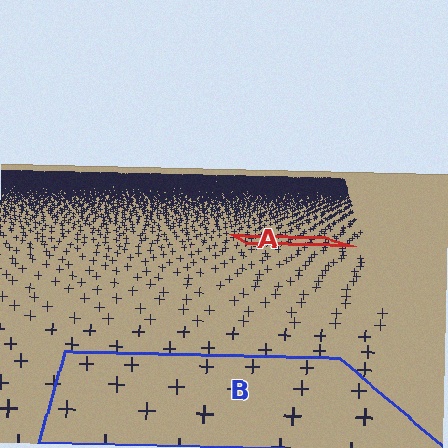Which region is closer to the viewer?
Region B is closer. The texture elements there are larger and more spread out.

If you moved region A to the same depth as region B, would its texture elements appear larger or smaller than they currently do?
They would appear larger. At a closer depth, the same texture elements are projected at a bigger on-screen size.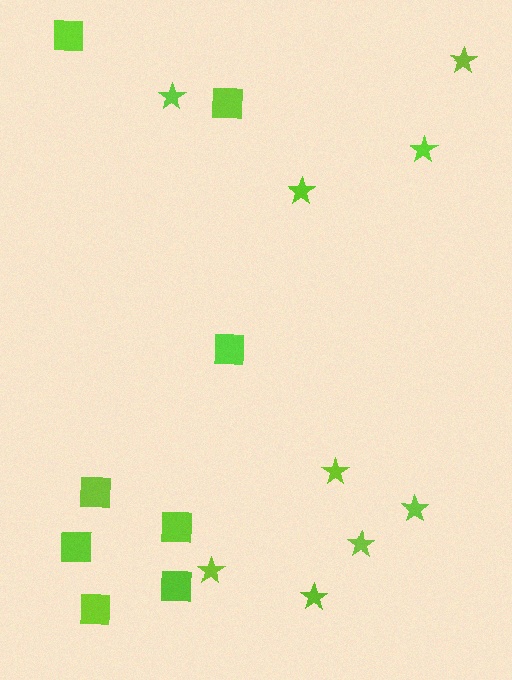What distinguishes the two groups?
There are 2 groups: one group of squares (8) and one group of stars (9).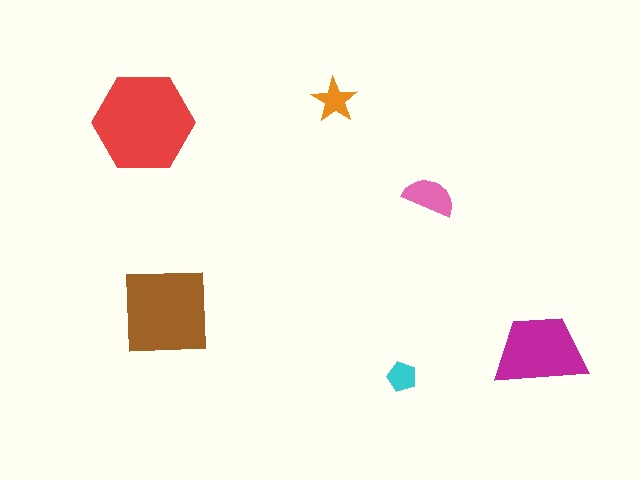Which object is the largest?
The red hexagon.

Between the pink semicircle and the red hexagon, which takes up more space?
The red hexagon.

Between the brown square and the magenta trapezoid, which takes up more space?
The brown square.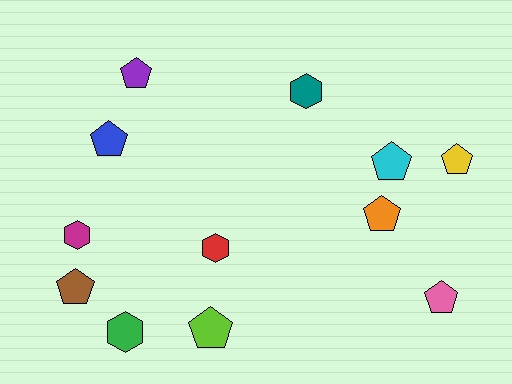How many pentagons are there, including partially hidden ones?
There are 8 pentagons.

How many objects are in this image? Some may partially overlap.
There are 12 objects.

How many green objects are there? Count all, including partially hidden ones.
There is 1 green object.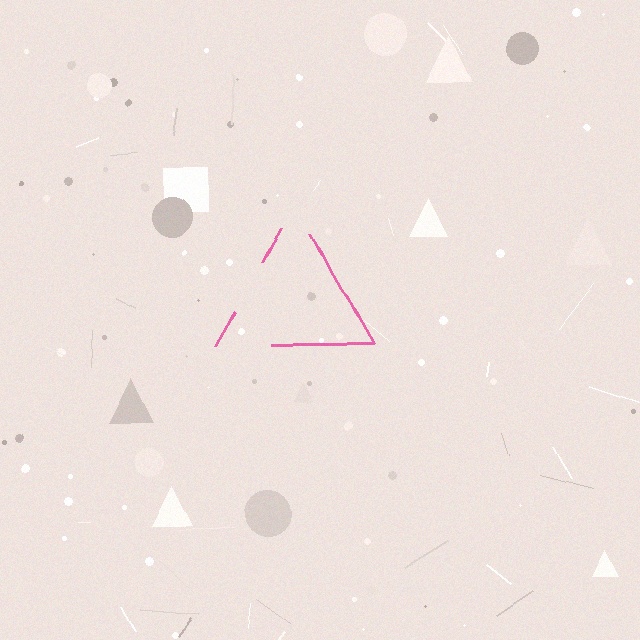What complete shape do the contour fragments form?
The contour fragments form a triangle.